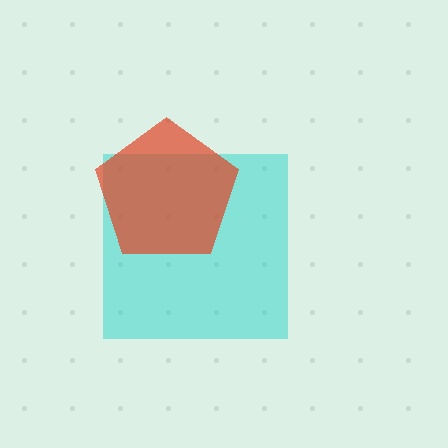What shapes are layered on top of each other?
The layered shapes are: a cyan square, a red pentagon.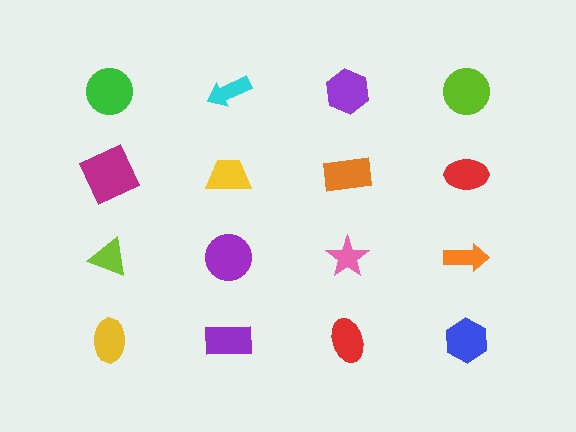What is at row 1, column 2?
A cyan arrow.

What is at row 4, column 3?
A red ellipse.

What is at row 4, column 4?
A blue hexagon.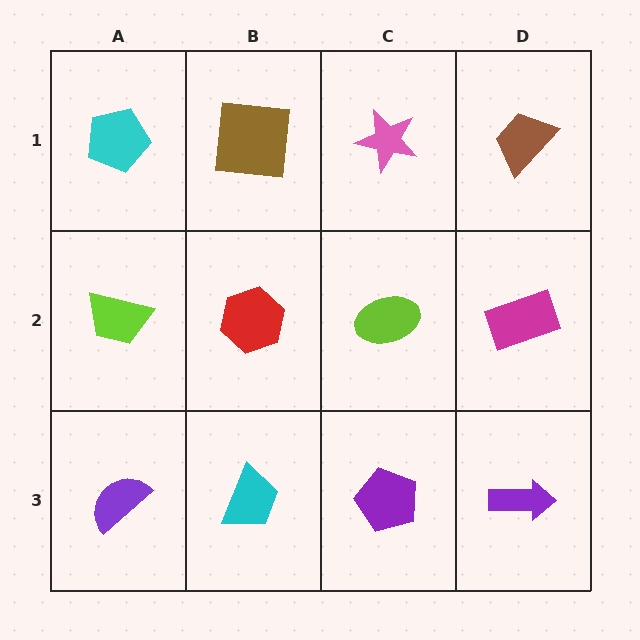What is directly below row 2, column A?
A purple semicircle.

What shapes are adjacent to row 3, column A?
A lime trapezoid (row 2, column A), a cyan trapezoid (row 3, column B).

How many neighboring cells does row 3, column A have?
2.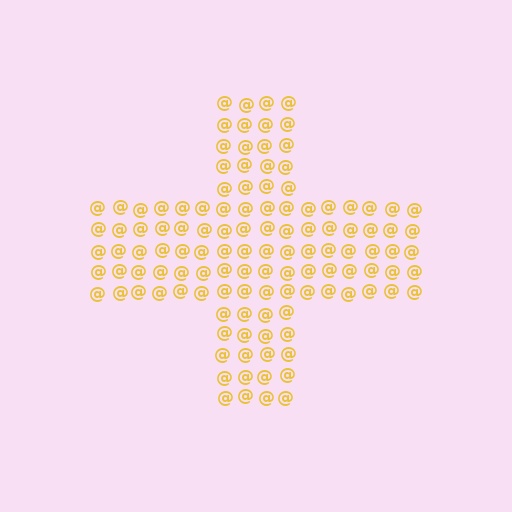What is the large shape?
The large shape is a cross.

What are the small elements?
The small elements are at signs.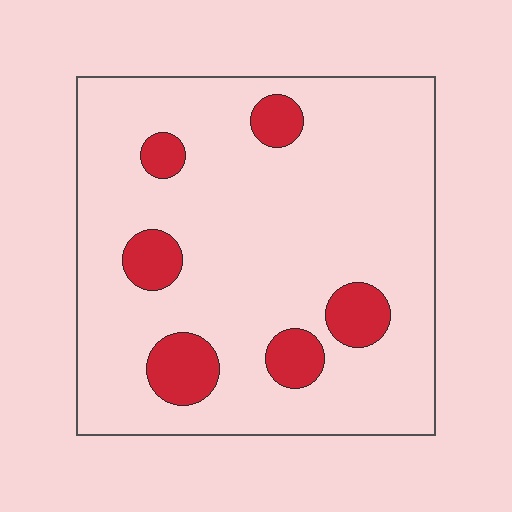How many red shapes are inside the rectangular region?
6.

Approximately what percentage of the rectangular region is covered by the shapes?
Approximately 15%.